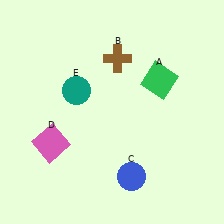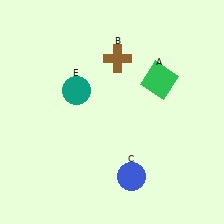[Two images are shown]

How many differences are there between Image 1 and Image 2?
There is 1 difference between the two images.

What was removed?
The pink square (D) was removed in Image 2.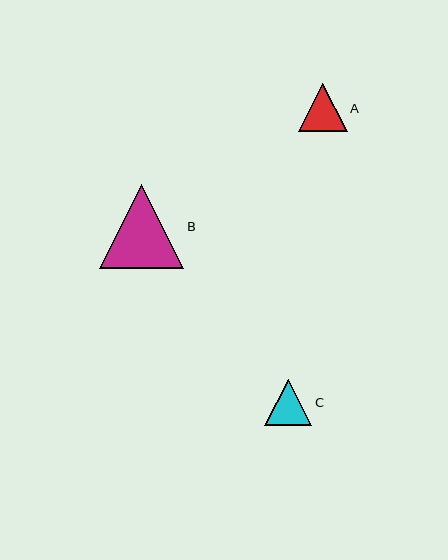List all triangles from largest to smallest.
From largest to smallest: B, A, C.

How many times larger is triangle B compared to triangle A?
Triangle B is approximately 1.7 times the size of triangle A.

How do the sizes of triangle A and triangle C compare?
Triangle A and triangle C are approximately the same size.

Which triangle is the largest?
Triangle B is the largest with a size of approximately 84 pixels.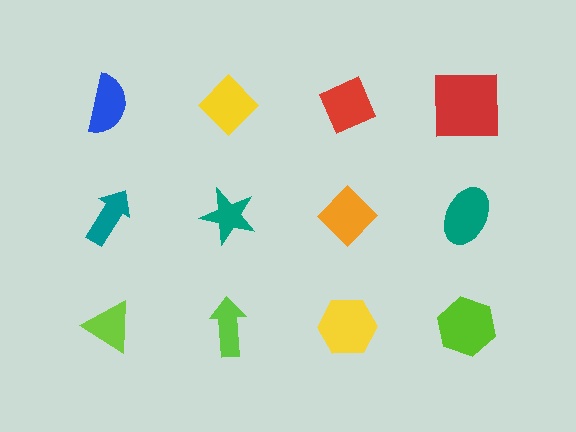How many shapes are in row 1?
4 shapes.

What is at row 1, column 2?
A yellow diamond.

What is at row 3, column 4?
A lime hexagon.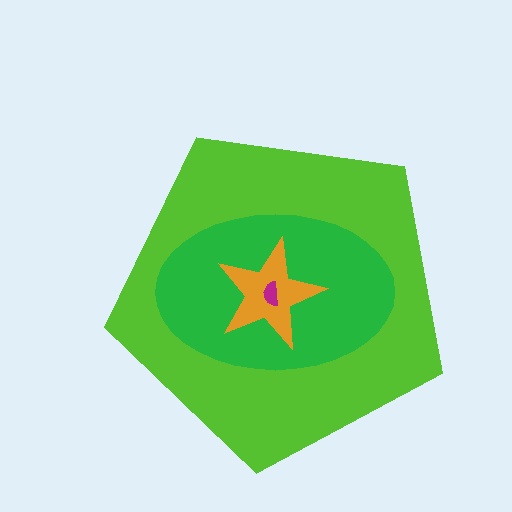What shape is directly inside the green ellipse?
The orange star.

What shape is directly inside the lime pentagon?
The green ellipse.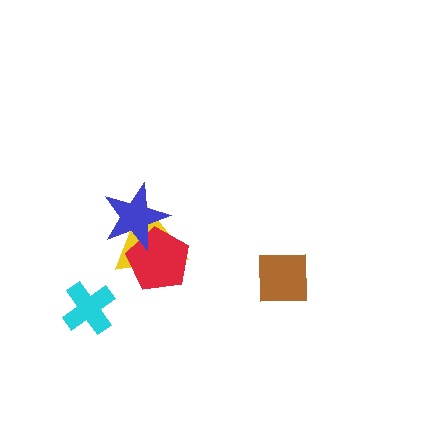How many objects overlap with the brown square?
0 objects overlap with the brown square.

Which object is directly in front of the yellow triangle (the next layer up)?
The red pentagon is directly in front of the yellow triangle.